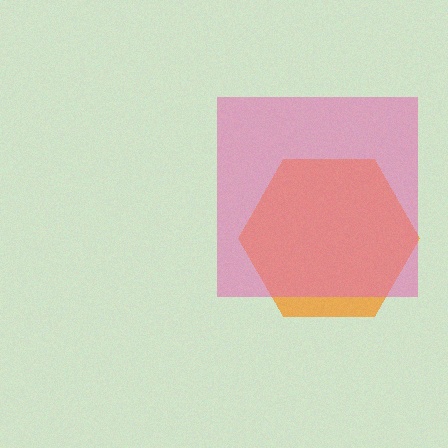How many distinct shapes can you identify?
There are 2 distinct shapes: an orange hexagon, a pink square.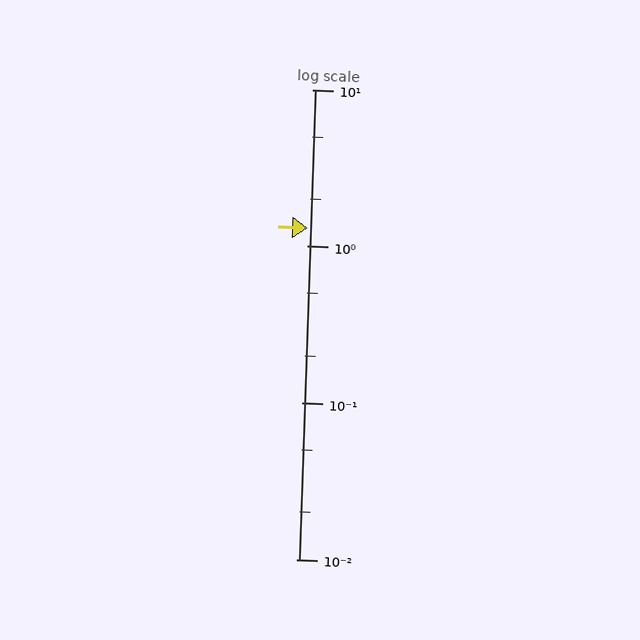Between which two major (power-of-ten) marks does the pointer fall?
The pointer is between 1 and 10.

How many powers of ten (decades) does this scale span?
The scale spans 3 decades, from 0.01 to 10.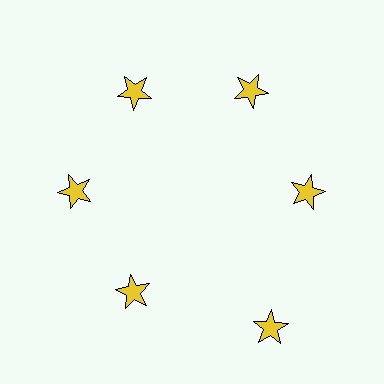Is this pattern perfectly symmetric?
No. The 6 yellow stars are arranged in a ring, but one element near the 5 o'clock position is pushed outward from the center, breaking the 6-fold rotational symmetry.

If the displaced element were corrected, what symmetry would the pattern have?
It would have 6-fold rotational symmetry — the pattern would map onto itself every 60 degrees.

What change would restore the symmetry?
The symmetry would be restored by moving it inward, back onto the ring so that all 6 stars sit at equal angles and equal distance from the center.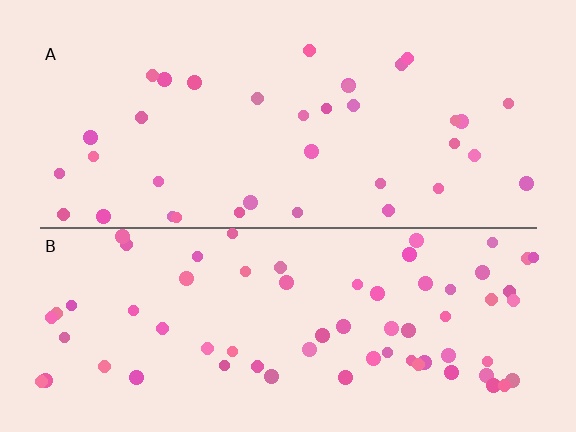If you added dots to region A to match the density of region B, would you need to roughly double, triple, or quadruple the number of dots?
Approximately double.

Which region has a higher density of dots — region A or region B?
B (the bottom).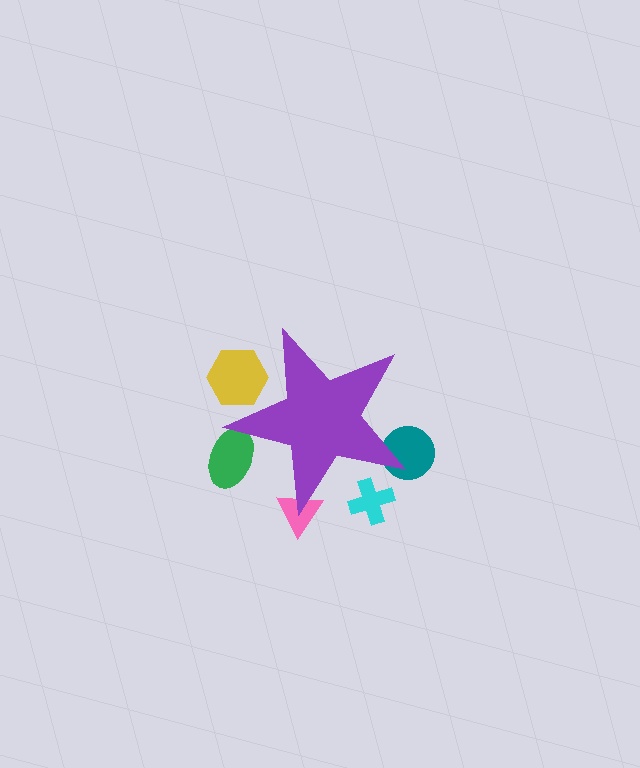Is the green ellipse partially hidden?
Yes, the green ellipse is partially hidden behind the purple star.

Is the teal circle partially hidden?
Yes, the teal circle is partially hidden behind the purple star.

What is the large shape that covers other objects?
A purple star.